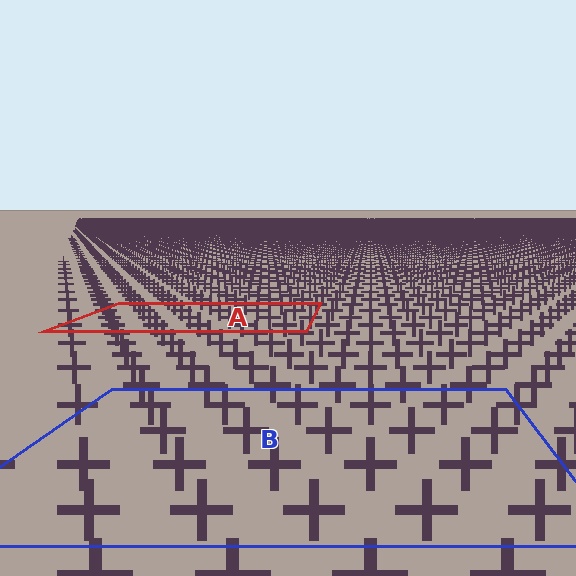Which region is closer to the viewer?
Region B is closer. The texture elements there are larger and more spread out.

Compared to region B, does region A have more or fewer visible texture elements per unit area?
Region A has more texture elements per unit area — they are packed more densely because it is farther away.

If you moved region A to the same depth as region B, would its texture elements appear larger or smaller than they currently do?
They would appear larger. At a closer depth, the same texture elements are projected at a bigger on-screen size.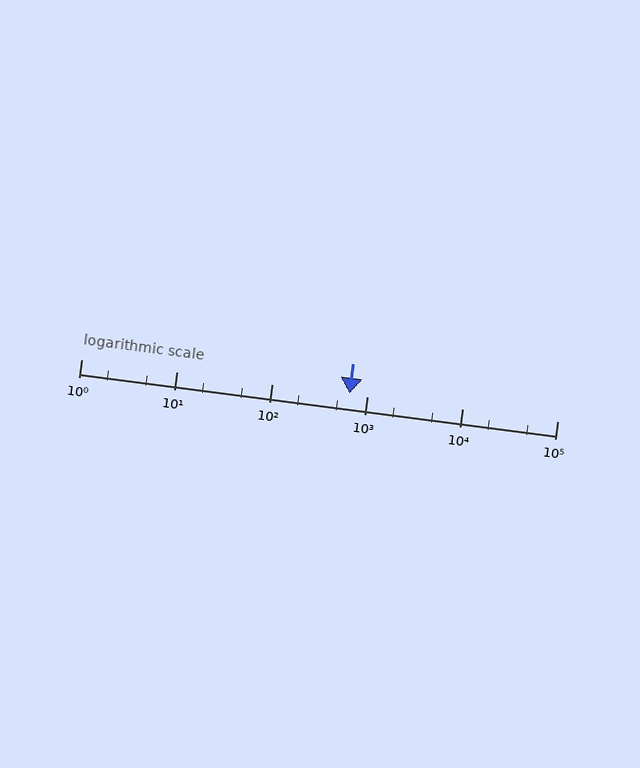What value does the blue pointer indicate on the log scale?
The pointer indicates approximately 650.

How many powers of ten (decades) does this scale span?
The scale spans 5 decades, from 1 to 100000.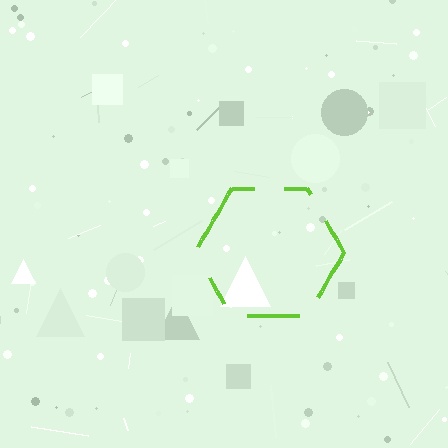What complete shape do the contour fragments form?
The contour fragments form a hexagon.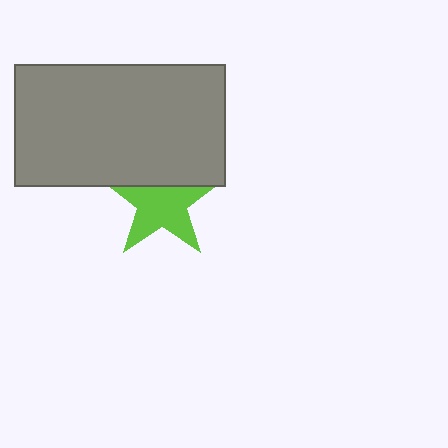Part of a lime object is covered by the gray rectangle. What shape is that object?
It is a star.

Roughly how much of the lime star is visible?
Most of it is visible (roughly 67%).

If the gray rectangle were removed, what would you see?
You would see the complete lime star.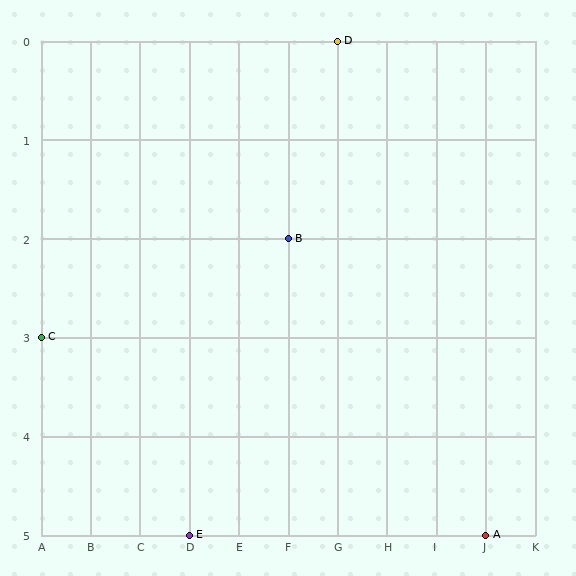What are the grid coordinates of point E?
Point E is at grid coordinates (D, 5).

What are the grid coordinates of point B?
Point B is at grid coordinates (F, 2).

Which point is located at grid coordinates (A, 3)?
Point C is at (A, 3).